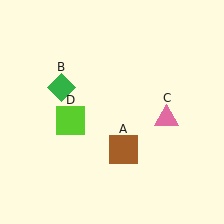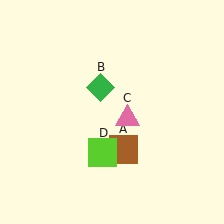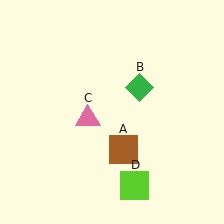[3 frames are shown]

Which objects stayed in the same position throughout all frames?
Brown square (object A) remained stationary.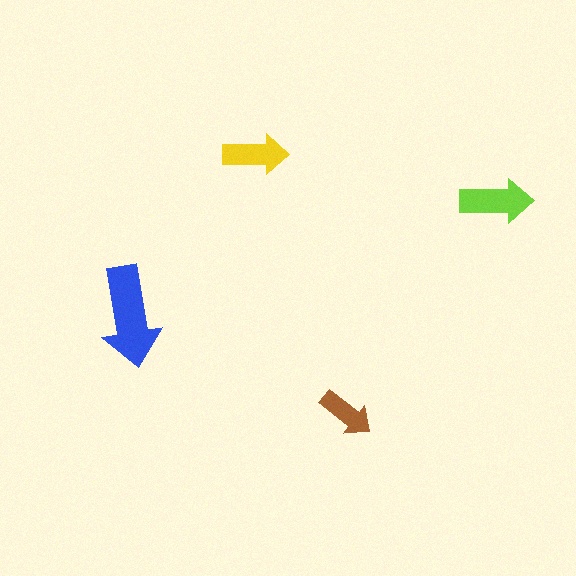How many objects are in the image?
There are 4 objects in the image.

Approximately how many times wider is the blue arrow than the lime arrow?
About 1.5 times wider.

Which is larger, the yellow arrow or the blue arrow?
The blue one.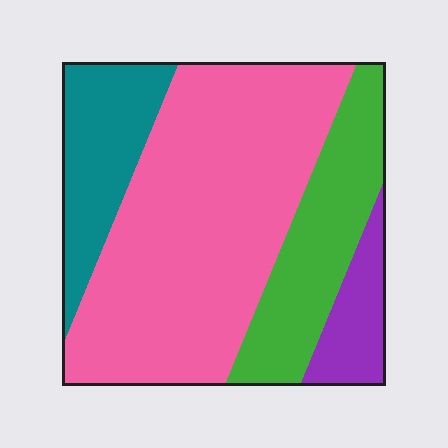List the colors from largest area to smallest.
From largest to smallest: pink, green, teal, purple.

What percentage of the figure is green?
Green takes up less than a quarter of the figure.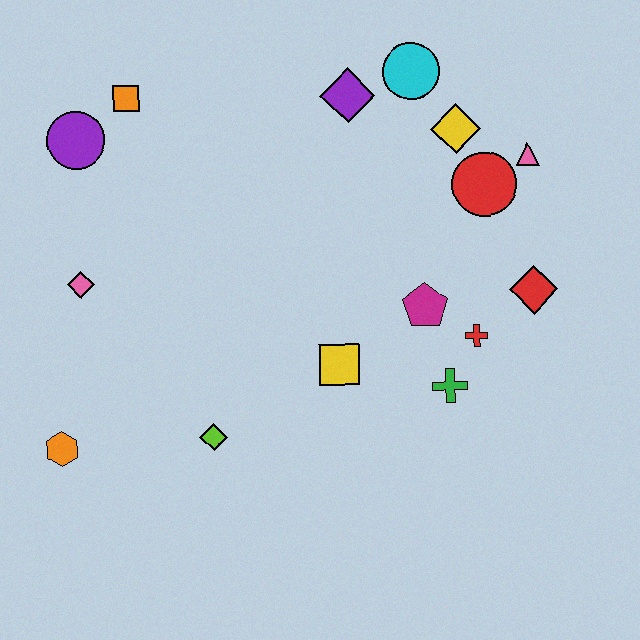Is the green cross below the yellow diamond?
Yes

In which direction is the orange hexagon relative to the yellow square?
The orange hexagon is to the left of the yellow square.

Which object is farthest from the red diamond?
The orange hexagon is farthest from the red diamond.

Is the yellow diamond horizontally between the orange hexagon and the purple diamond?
No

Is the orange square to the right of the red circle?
No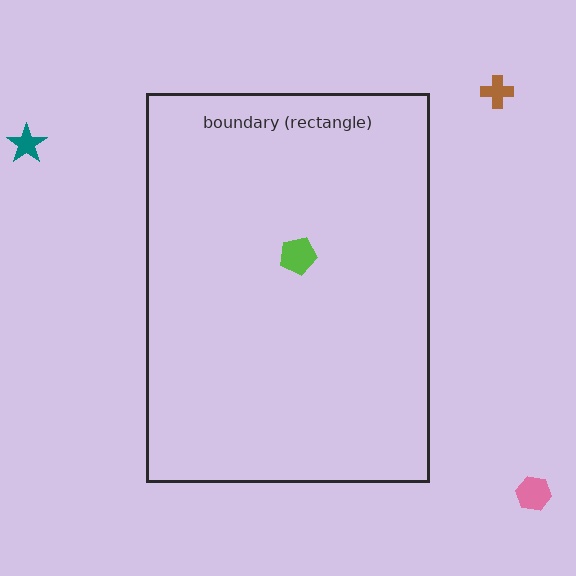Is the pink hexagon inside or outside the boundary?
Outside.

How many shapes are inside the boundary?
1 inside, 3 outside.